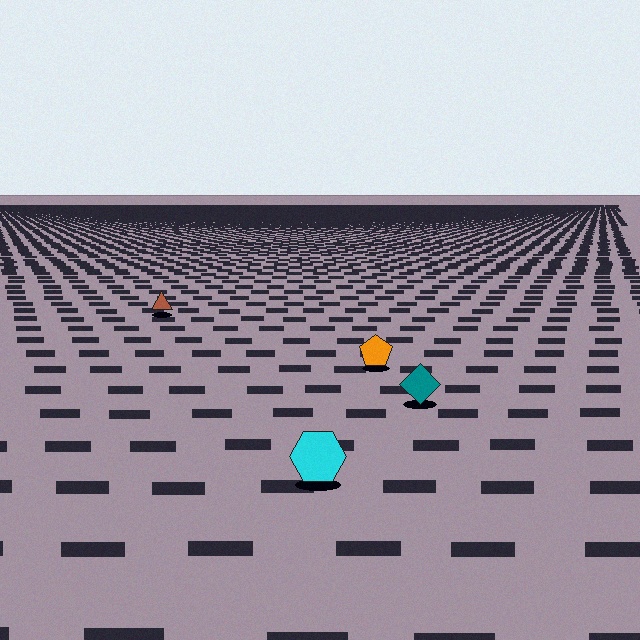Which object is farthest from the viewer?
The brown triangle is farthest from the viewer. It appears smaller and the ground texture around it is denser.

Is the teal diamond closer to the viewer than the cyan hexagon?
No. The cyan hexagon is closer — you can tell from the texture gradient: the ground texture is coarser near it.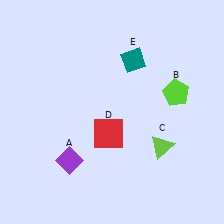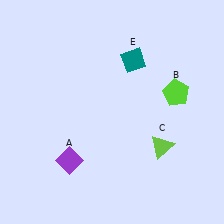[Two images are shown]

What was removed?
The red square (D) was removed in Image 2.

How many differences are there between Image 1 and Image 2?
There is 1 difference between the two images.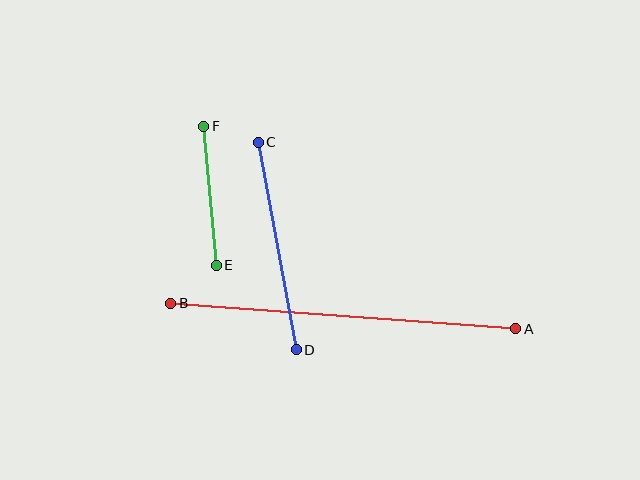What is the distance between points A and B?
The distance is approximately 346 pixels.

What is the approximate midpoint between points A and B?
The midpoint is at approximately (343, 316) pixels.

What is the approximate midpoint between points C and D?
The midpoint is at approximately (277, 246) pixels.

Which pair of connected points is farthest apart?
Points A and B are farthest apart.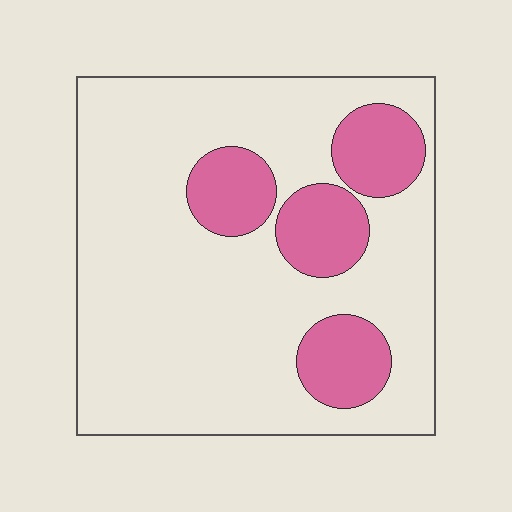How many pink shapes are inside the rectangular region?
4.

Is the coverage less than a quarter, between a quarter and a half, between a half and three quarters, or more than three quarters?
Less than a quarter.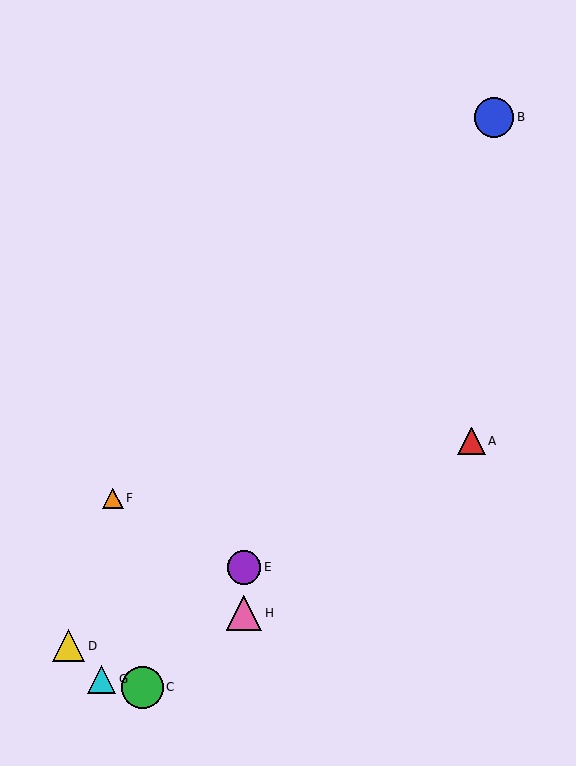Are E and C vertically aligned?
No, E is at x≈244 and C is at x≈142.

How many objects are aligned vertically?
2 objects (E, H) are aligned vertically.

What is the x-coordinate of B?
Object B is at x≈494.